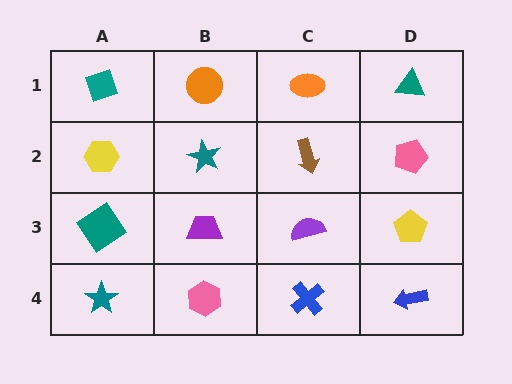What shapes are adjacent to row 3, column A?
A yellow hexagon (row 2, column A), a teal star (row 4, column A), a purple trapezoid (row 3, column B).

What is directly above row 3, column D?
A pink pentagon.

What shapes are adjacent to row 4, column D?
A yellow pentagon (row 3, column D), a blue cross (row 4, column C).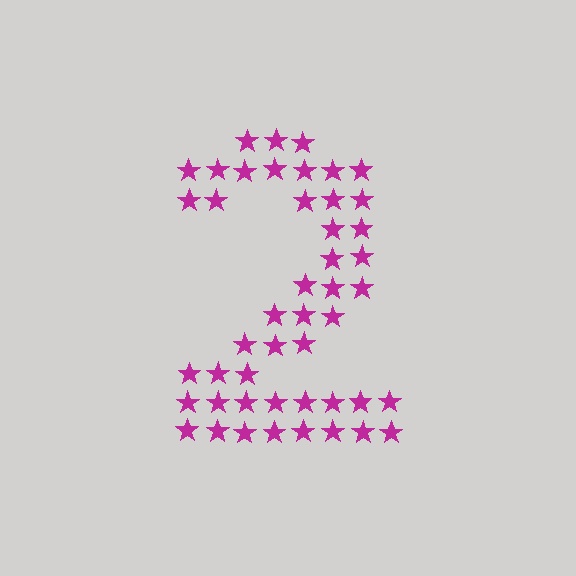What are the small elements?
The small elements are stars.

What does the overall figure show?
The overall figure shows the digit 2.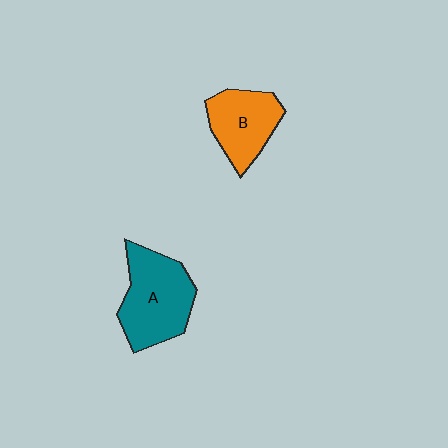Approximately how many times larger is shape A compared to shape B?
Approximately 1.3 times.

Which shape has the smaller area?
Shape B (orange).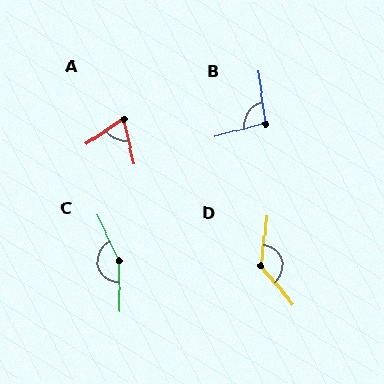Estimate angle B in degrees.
Approximately 98 degrees.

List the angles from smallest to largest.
A (70°), B (98°), D (133°), C (156°).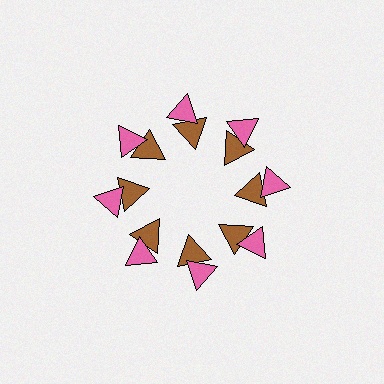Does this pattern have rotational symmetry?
Yes, this pattern has 8-fold rotational symmetry. It looks the same after rotating 45 degrees around the center.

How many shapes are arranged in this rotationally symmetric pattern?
There are 16 shapes, arranged in 8 groups of 2.